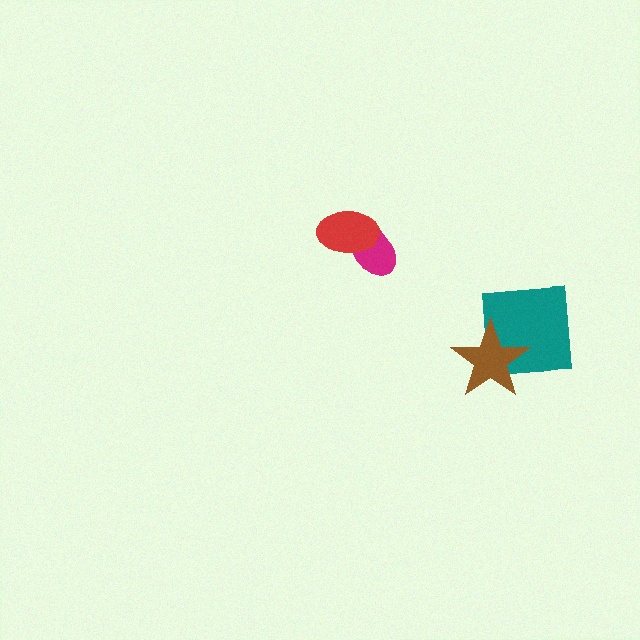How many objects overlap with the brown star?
1 object overlaps with the brown star.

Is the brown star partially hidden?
No, no other shape covers it.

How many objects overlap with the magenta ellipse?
1 object overlaps with the magenta ellipse.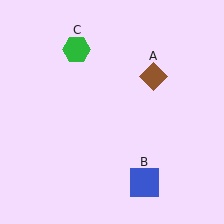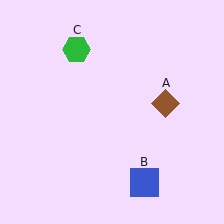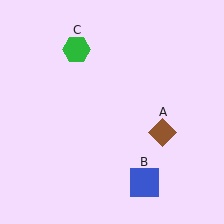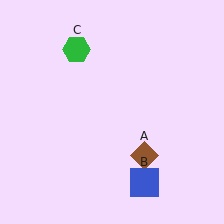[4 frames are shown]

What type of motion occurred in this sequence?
The brown diamond (object A) rotated clockwise around the center of the scene.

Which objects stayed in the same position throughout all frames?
Blue square (object B) and green hexagon (object C) remained stationary.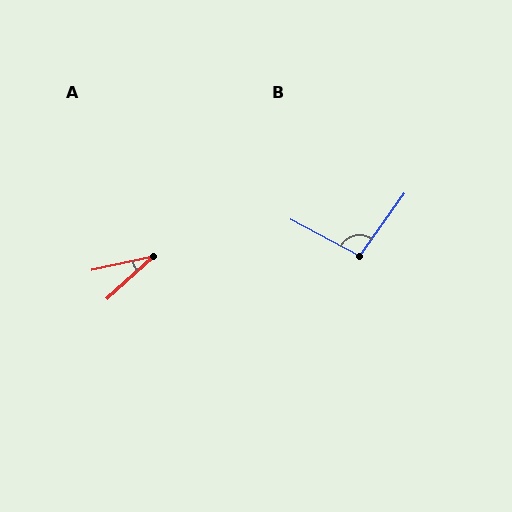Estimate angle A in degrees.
Approximately 30 degrees.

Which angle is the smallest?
A, at approximately 30 degrees.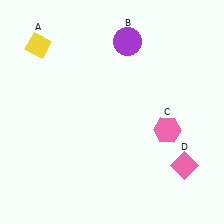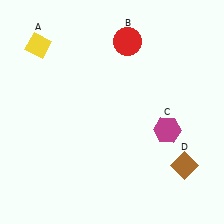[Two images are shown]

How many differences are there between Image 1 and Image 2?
There are 3 differences between the two images.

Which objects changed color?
B changed from purple to red. C changed from pink to magenta. D changed from pink to brown.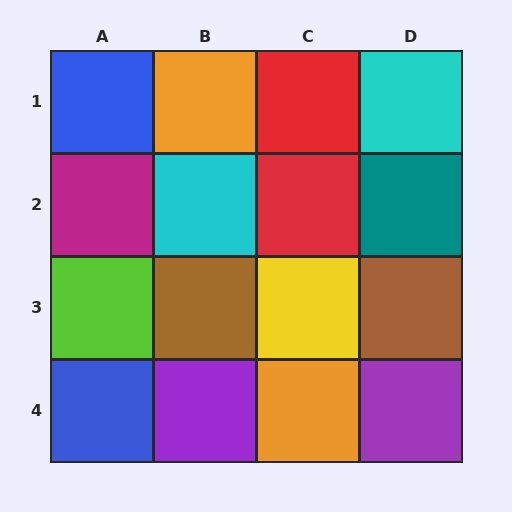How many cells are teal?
1 cell is teal.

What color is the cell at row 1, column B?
Orange.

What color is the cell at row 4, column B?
Purple.